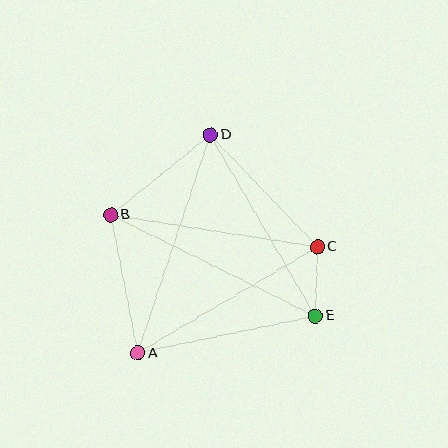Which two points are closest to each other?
Points C and E are closest to each other.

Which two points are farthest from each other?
Points A and D are farthest from each other.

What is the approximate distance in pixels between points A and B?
The distance between A and B is approximately 141 pixels.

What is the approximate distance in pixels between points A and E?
The distance between A and E is approximately 181 pixels.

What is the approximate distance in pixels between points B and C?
The distance between B and C is approximately 209 pixels.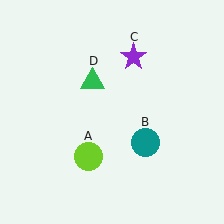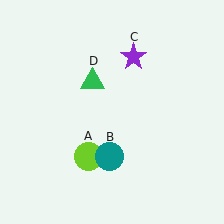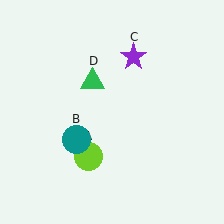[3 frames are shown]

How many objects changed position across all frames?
1 object changed position: teal circle (object B).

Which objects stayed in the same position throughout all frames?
Lime circle (object A) and purple star (object C) and green triangle (object D) remained stationary.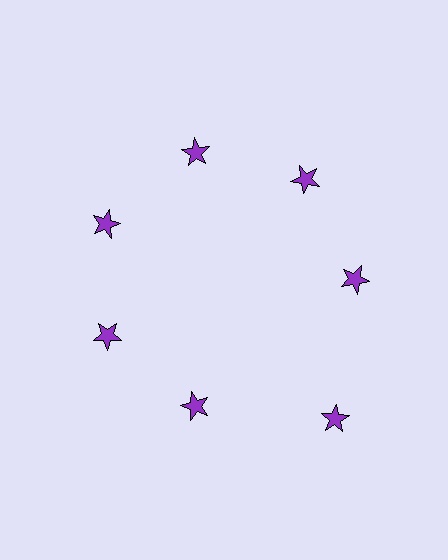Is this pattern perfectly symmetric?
No. The 7 purple stars are arranged in a ring, but one element near the 5 o'clock position is pushed outward from the center, breaking the 7-fold rotational symmetry.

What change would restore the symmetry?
The symmetry would be restored by moving it inward, back onto the ring so that all 7 stars sit at equal angles and equal distance from the center.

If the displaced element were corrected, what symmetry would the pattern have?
It would have 7-fold rotational symmetry — the pattern would map onto itself every 51 degrees.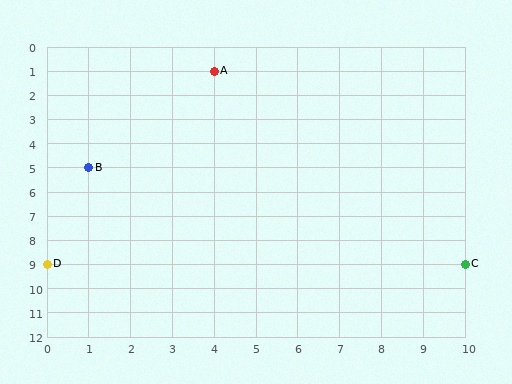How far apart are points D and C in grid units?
Points D and C are 10 columns apart.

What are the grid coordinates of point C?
Point C is at grid coordinates (10, 9).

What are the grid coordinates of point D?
Point D is at grid coordinates (0, 9).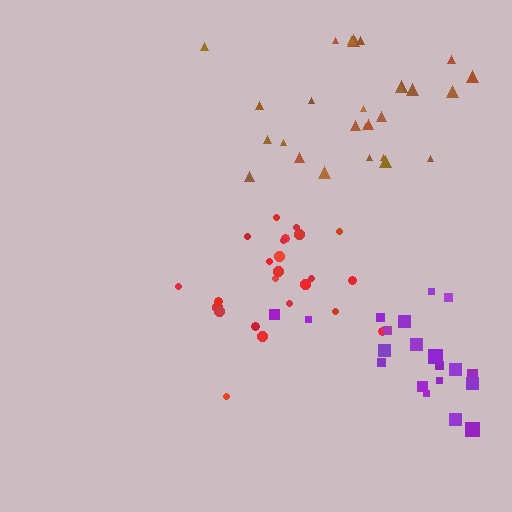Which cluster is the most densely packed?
Red.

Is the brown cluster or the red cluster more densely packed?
Red.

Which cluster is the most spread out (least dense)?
Brown.